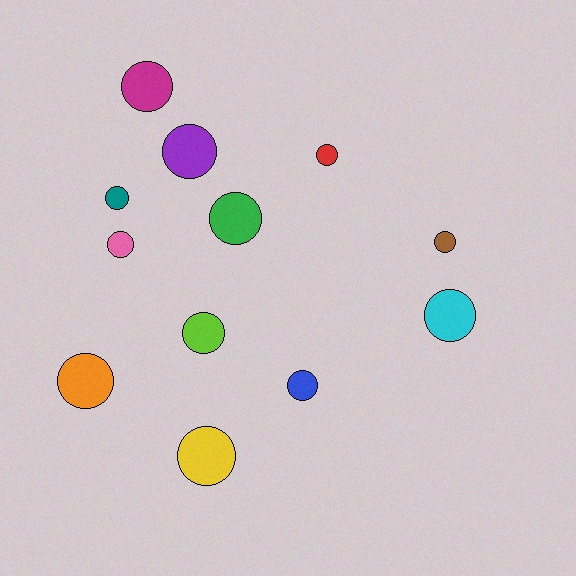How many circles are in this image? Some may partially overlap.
There are 12 circles.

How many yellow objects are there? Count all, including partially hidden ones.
There is 1 yellow object.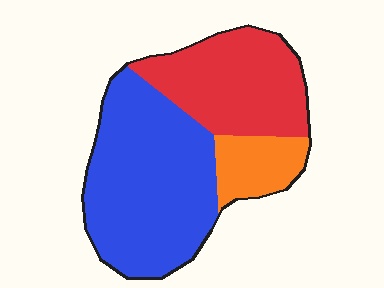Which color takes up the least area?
Orange, at roughly 15%.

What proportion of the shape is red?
Red takes up between a third and a half of the shape.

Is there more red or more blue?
Blue.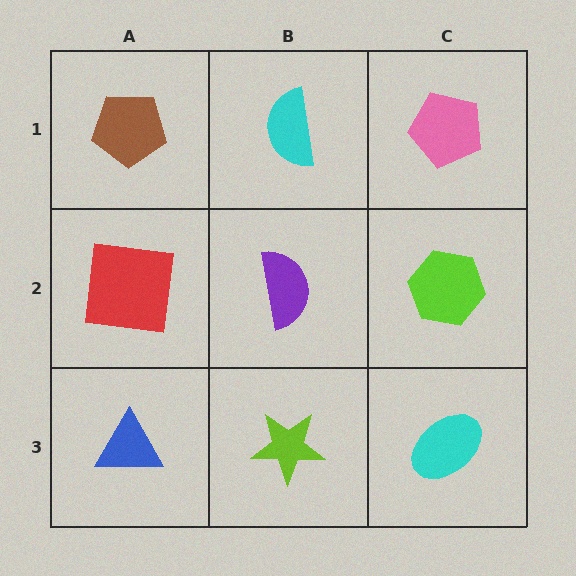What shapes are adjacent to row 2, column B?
A cyan semicircle (row 1, column B), a lime star (row 3, column B), a red square (row 2, column A), a lime hexagon (row 2, column C).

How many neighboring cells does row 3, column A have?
2.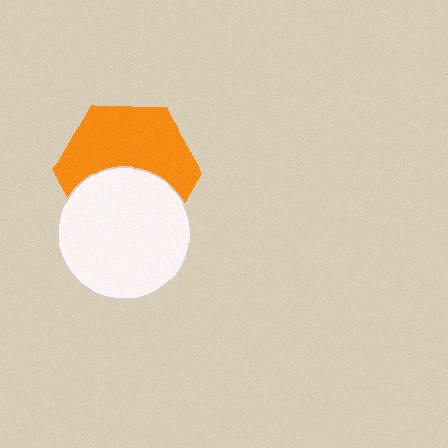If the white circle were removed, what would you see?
You would see the complete orange hexagon.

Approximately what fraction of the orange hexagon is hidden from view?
Roughly 43% of the orange hexagon is hidden behind the white circle.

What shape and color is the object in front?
The object in front is a white circle.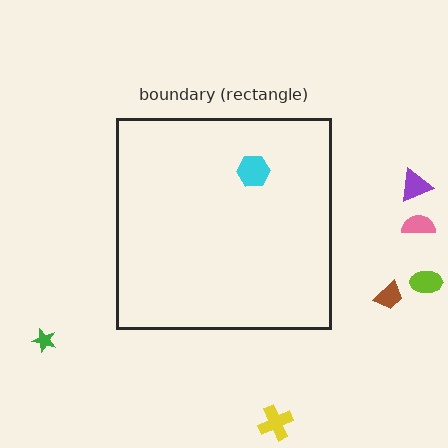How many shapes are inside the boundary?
1 inside, 6 outside.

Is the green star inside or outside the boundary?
Outside.